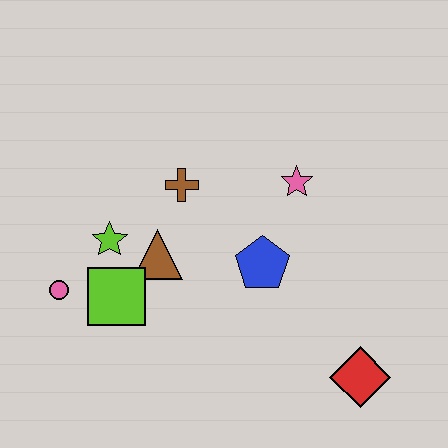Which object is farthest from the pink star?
The pink circle is farthest from the pink star.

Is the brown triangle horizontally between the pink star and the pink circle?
Yes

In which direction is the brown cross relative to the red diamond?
The brown cross is above the red diamond.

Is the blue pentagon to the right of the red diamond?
No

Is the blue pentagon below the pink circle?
No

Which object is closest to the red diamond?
The blue pentagon is closest to the red diamond.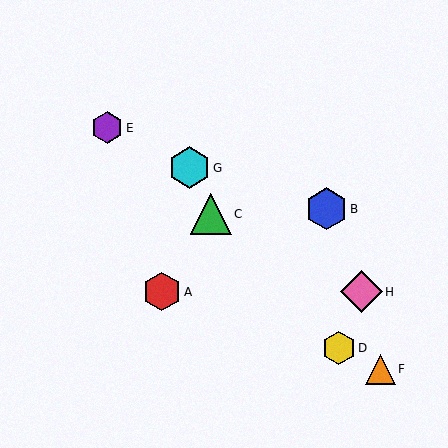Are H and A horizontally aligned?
Yes, both are at y≈292.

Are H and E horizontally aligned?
No, H is at y≈292 and E is at y≈128.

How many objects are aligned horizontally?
2 objects (A, H) are aligned horizontally.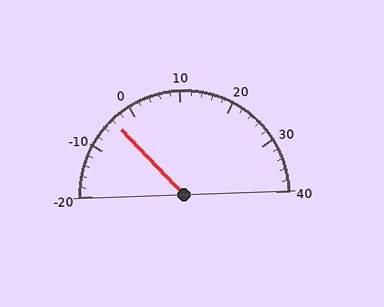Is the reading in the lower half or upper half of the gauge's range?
The reading is in the lower half of the range (-20 to 40).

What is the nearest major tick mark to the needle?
The nearest major tick mark is 0.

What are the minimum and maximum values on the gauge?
The gauge ranges from -20 to 40.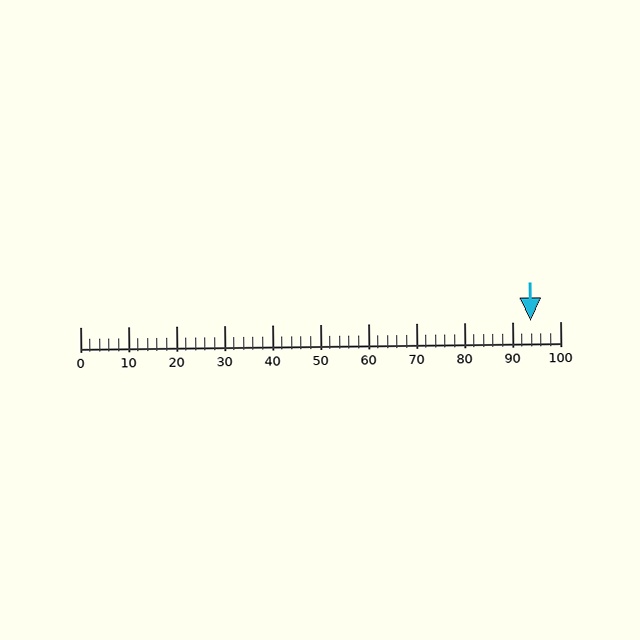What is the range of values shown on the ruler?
The ruler shows values from 0 to 100.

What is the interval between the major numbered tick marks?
The major tick marks are spaced 10 units apart.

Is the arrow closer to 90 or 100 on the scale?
The arrow is closer to 90.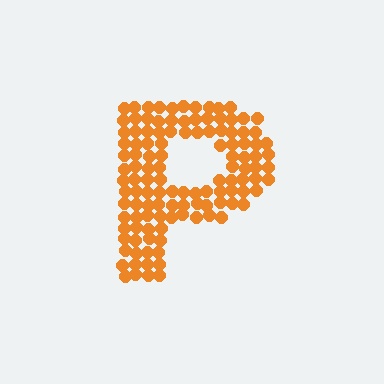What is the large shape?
The large shape is the letter P.